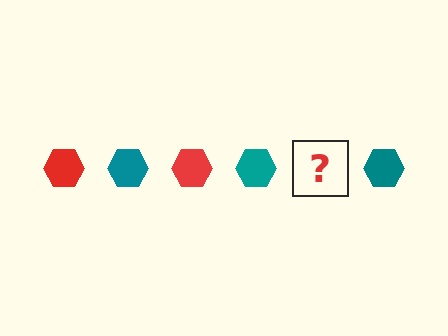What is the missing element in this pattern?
The missing element is a red hexagon.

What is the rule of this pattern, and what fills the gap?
The rule is that the pattern cycles through red, teal hexagons. The gap should be filled with a red hexagon.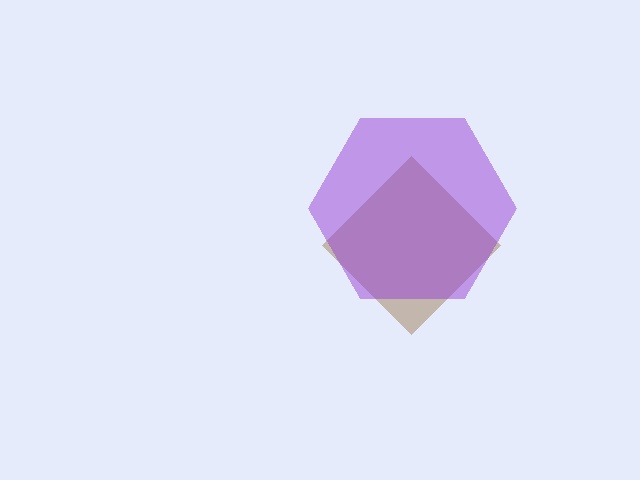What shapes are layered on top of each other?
The layered shapes are: a brown diamond, a purple hexagon.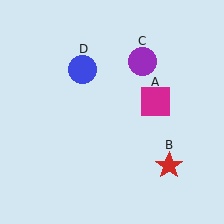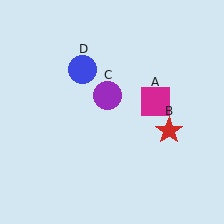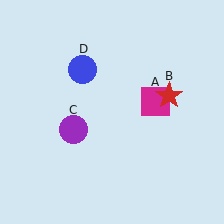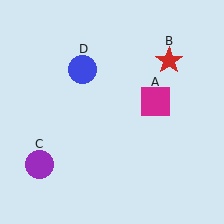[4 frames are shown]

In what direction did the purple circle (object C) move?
The purple circle (object C) moved down and to the left.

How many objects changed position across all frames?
2 objects changed position: red star (object B), purple circle (object C).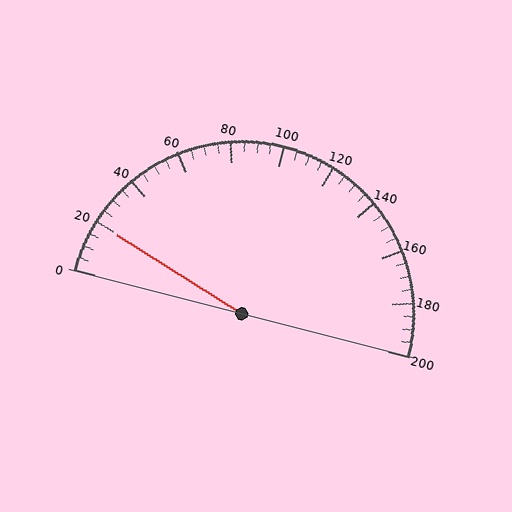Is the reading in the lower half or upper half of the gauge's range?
The reading is in the lower half of the range (0 to 200).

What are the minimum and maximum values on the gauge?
The gauge ranges from 0 to 200.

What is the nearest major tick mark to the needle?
The nearest major tick mark is 20.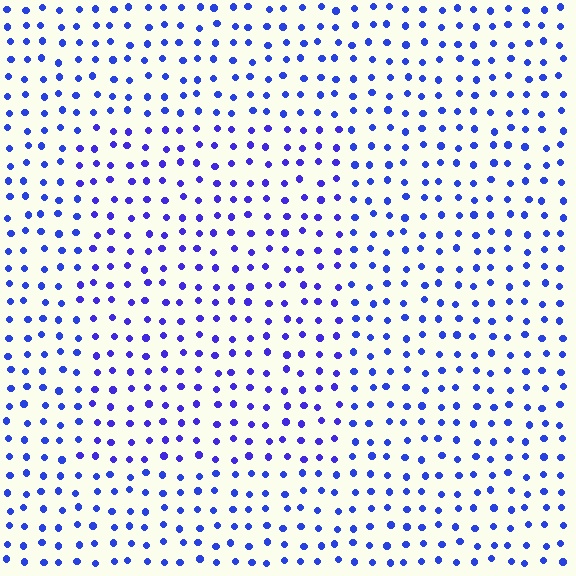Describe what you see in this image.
The image is filled with small blue elements in a uniform arrangement. A rectangle-shaped region is visible where the elements are tinted to a slightly different hue, forming a subtle color boundary.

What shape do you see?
I see a rectangle.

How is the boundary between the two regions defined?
The boundary is defined purely by a slight shift in hue (about 16 degrees). Spacing, size, and orientation are identical on both sides.